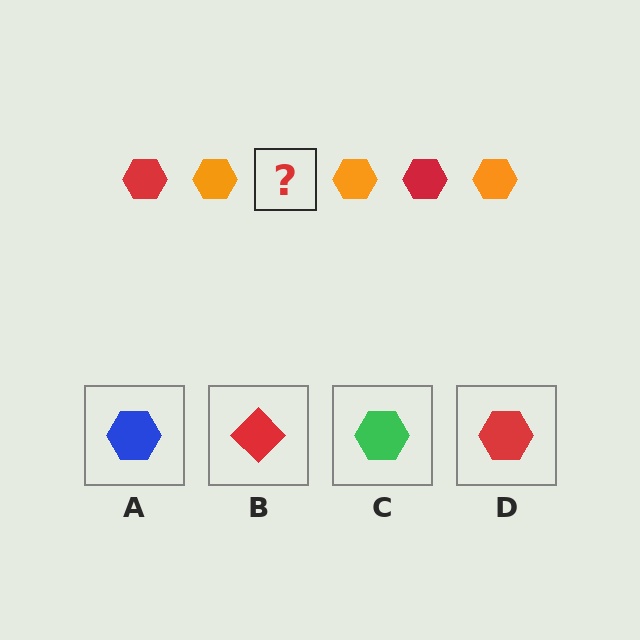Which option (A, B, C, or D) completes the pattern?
D.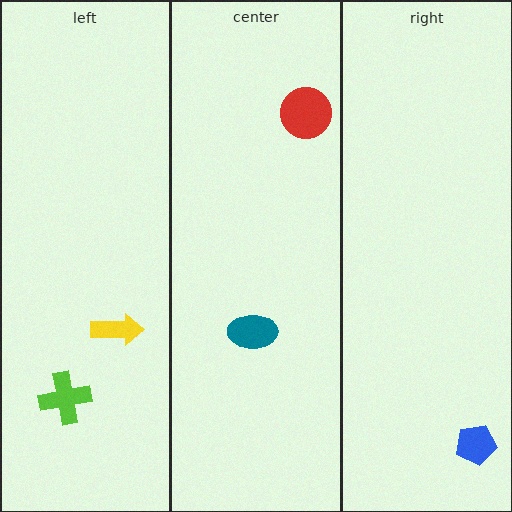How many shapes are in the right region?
1.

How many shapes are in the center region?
2.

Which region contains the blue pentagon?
The right region.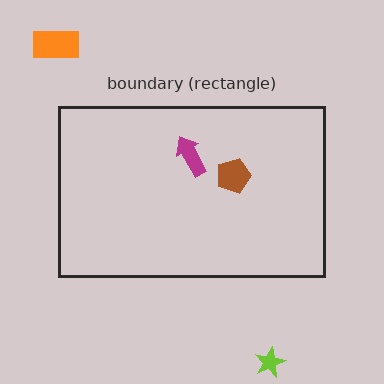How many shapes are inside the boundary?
2 inside, 2 outside.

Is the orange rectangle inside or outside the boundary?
Outside.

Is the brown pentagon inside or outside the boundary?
Inside.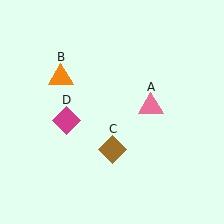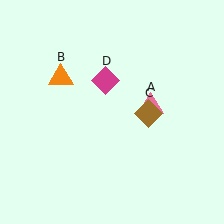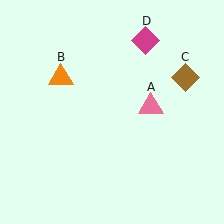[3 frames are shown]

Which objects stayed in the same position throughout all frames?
Pink triangle (object A) and orange triangle (object B) remained stationary.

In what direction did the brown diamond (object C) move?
The brown diamond (object C) moved up and to the right.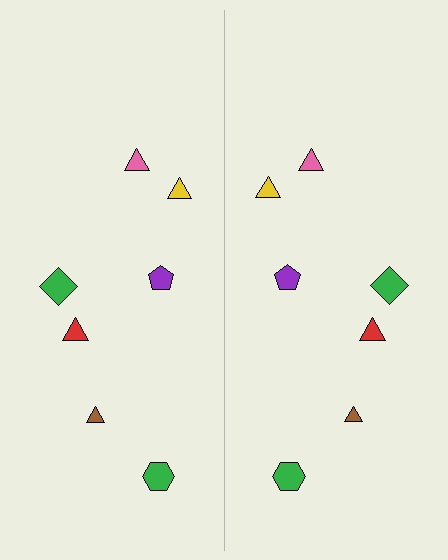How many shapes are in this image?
There are 14 shapes in this image.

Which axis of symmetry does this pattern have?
The pattern has a vertical axis of symmetry running through the center of the image.